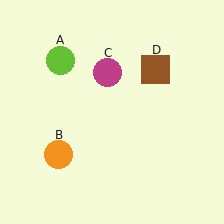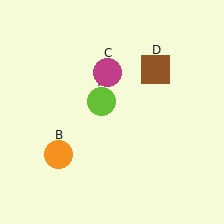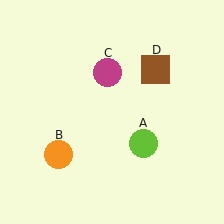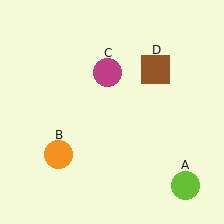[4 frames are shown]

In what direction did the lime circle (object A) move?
The lime circle (object A) moved down and to the right.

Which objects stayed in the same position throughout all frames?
Orange circle (object B) and magenta circle (object C) and brown square (object D) remained stationary.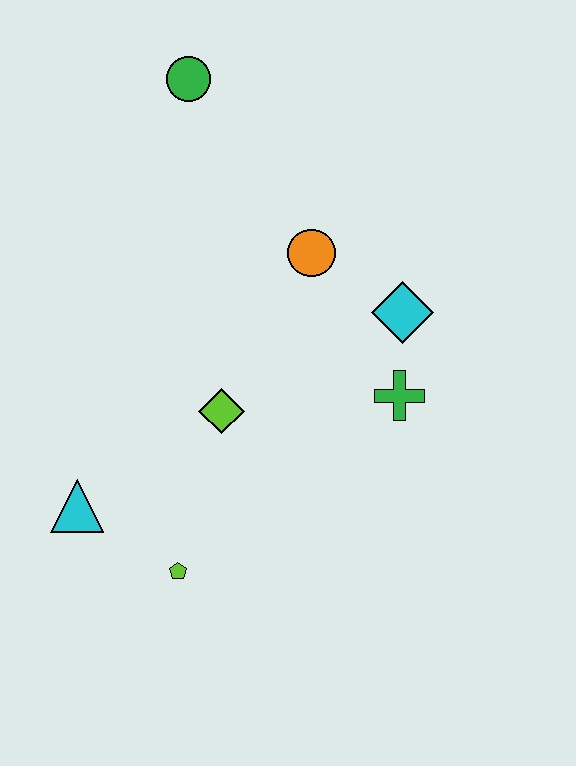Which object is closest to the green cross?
The cyan diamond is closest to the green cross.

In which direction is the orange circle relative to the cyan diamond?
The orange circle is to the left of the cyan diamond.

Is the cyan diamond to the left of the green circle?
No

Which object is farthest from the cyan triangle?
The green circle is farthest from the cyan triangle.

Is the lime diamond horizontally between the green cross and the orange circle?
No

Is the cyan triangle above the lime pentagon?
Yes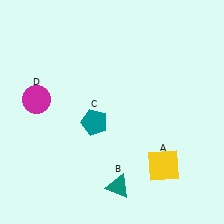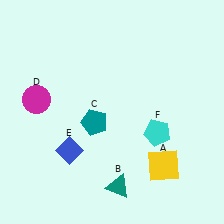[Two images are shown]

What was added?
A blue diamond (E), a cyan pentagon (F) were added in Image 2.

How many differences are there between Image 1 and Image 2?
There are 2 differences between the two images.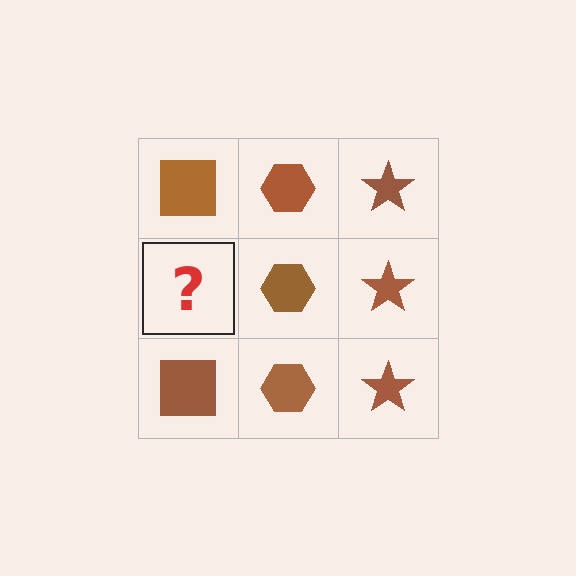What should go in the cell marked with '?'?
The missing cell should contain a brown square.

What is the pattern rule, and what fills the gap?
The rule is that each column has a consistent shape. The gap should be filled with a brown square.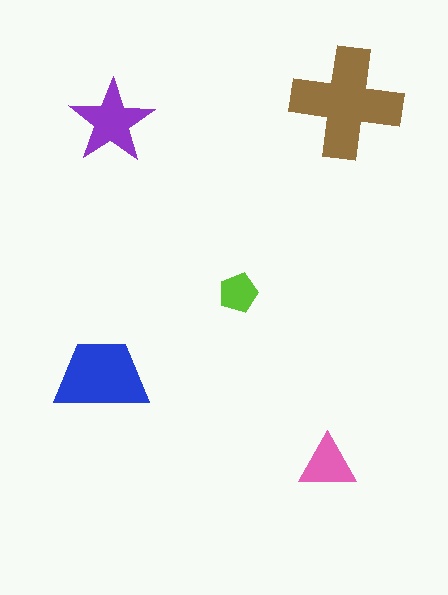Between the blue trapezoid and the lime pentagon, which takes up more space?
The blue trapezoid.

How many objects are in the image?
There are 5 objects in the image.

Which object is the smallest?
The lime pentagon.